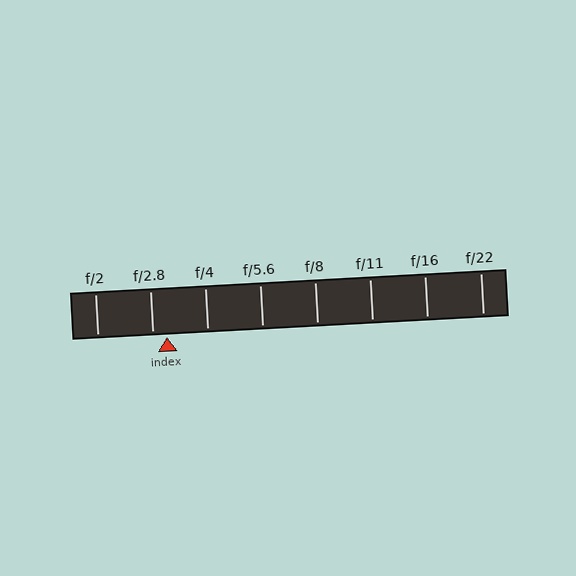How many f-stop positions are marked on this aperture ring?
There are 8 f-stop positions marked.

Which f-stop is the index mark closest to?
The index mark is closest to f/2.8.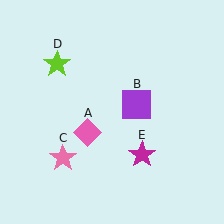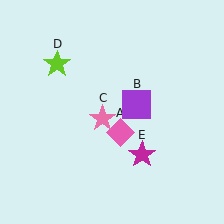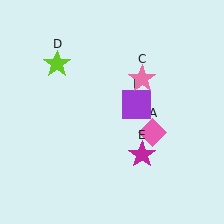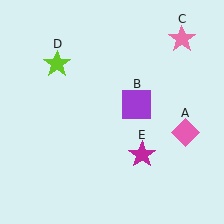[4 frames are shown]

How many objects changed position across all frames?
2 objects changed position: pink diamond (object A), pink star (object C).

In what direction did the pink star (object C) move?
The pink star (object C) moved up and to the right.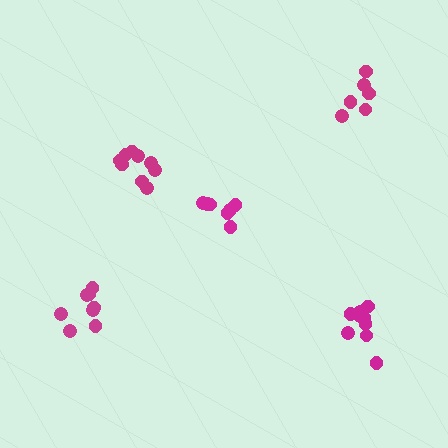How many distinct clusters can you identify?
There are 5 distinct clusters.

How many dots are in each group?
Group 1: 8 dots, Group 2: 6 dots, Group 3: 9 dots, Group 4: 9 dots, Group 5: 8 dots (40 total).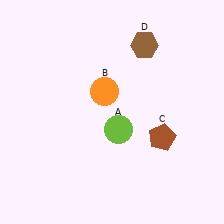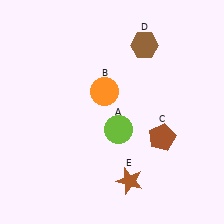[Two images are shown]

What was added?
A brown star (E) was added in Image 2.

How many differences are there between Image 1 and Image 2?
There is 1 difference between the two images.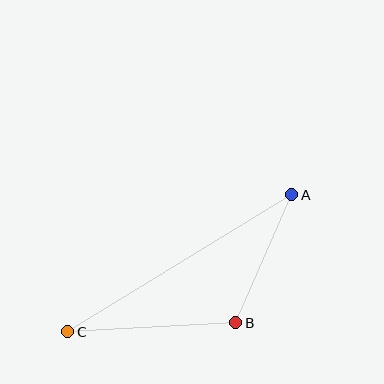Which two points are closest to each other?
Points A and B are closest to each other.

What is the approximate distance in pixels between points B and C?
The distance between B and C is approximately 168 pixels.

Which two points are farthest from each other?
Points A and C are farthest from each other.